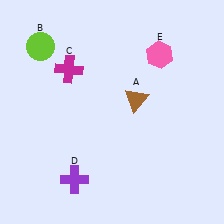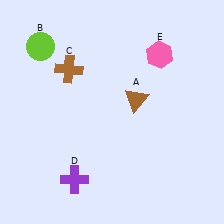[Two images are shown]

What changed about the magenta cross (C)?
In Image 1, C is magenta. In Image 2, it changed to brown.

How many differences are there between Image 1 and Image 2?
There is 1 difference between the two images.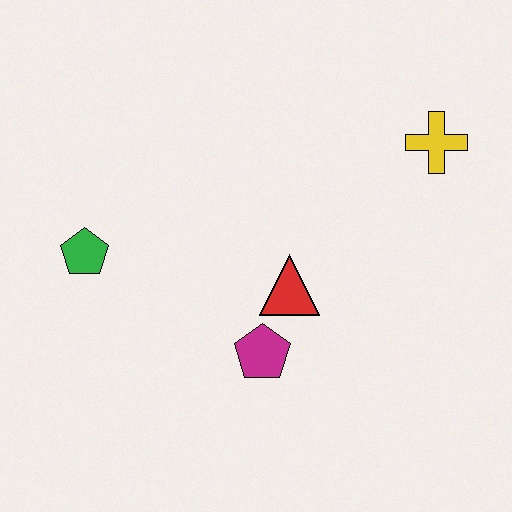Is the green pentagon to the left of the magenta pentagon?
Yes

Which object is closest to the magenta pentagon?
The red triangle is closest to the magenta pentagon.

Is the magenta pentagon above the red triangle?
No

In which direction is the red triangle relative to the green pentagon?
The red triangle is to the right of the green pentagon.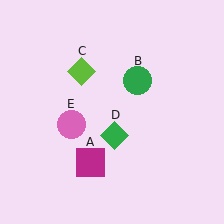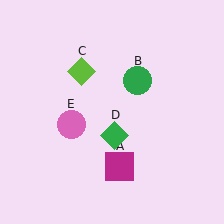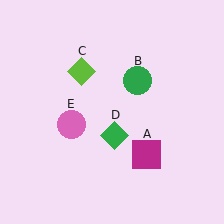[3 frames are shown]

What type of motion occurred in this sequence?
The magenta square (object A) rotated counterclockwise around the center of the scene.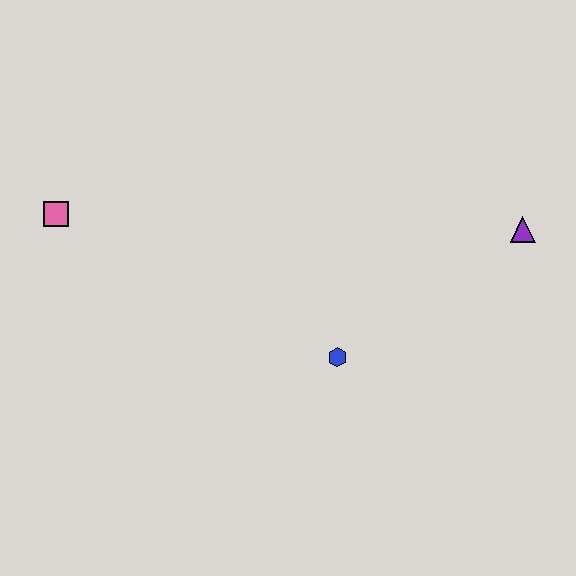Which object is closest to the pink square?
The blue hexagon is closest to the pink square.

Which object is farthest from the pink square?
The purple triangle is farthest from the pink square.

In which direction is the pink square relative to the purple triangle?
The pink square is to the left of the purple triangle.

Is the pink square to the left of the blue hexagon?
Yes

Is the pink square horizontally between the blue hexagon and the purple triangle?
No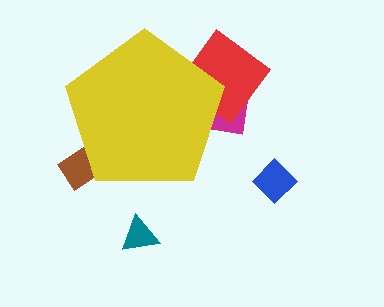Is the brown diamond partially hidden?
Yes, the brown diamond is partially hidden behind the yellow pentagon.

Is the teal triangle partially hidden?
No, the teal triangle is fully visible.